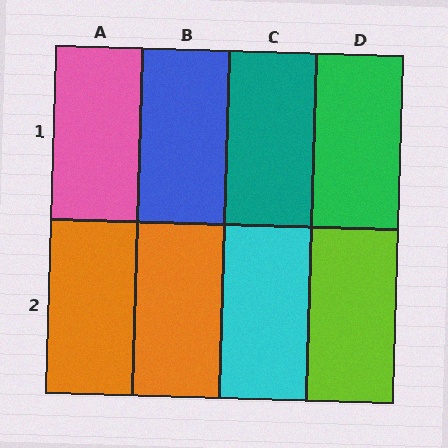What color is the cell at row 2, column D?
Lime.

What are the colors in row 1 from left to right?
Pink, blue, teal, green.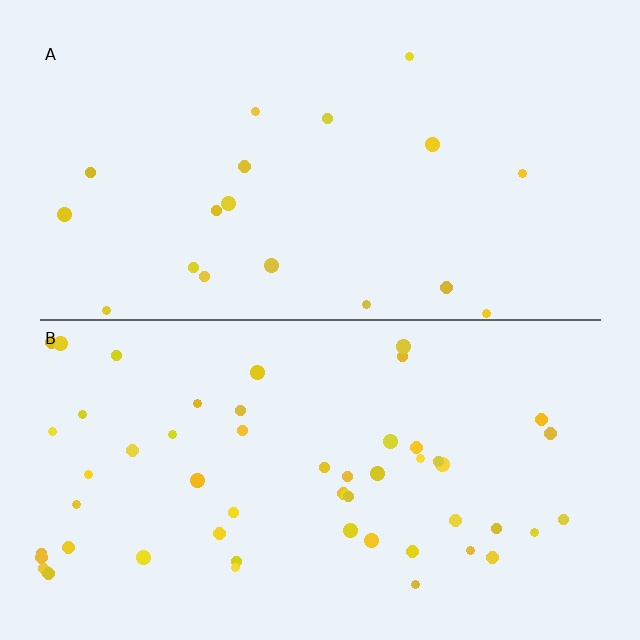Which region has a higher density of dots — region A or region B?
B (the bottom).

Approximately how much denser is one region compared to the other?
Approximately 2.9× — region B over region A.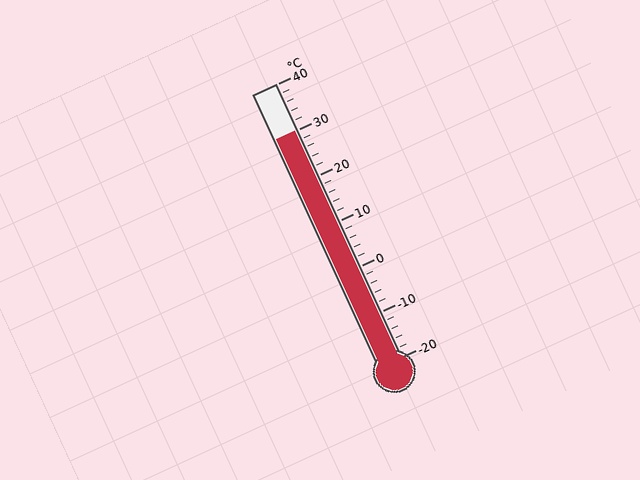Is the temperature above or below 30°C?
The temperature is at 30°C.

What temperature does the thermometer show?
The thermometer shows approximately 30°C.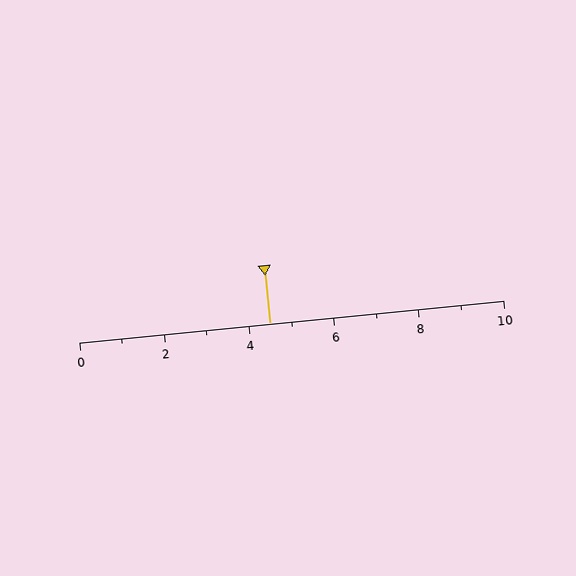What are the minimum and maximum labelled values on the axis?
The axis runs from 0 to 10.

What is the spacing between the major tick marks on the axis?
The major ticks are spaced 2 apart.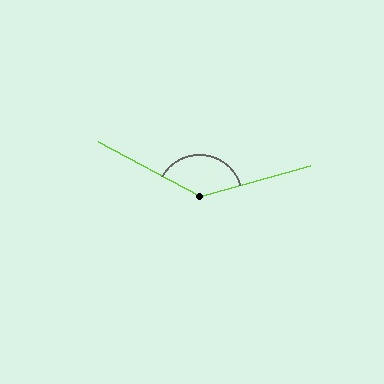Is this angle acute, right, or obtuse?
It is obtuse.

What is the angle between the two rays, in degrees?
Approximately 136 degrees.